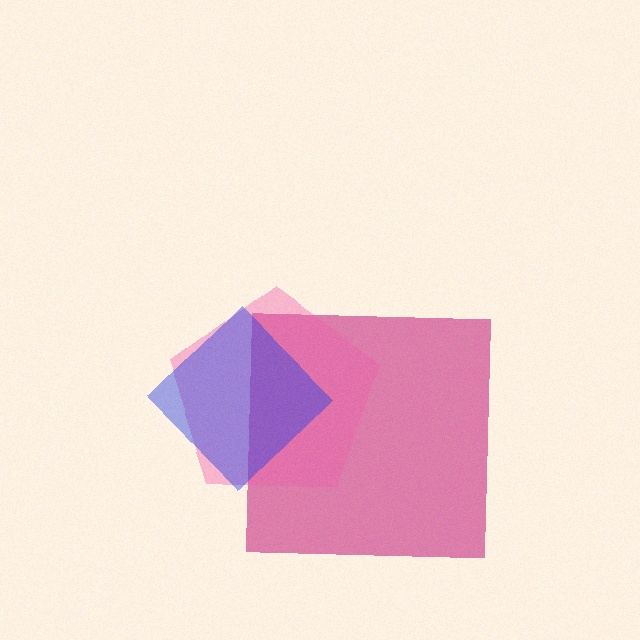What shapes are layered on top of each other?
The layered shapes are: a magenta square, a pink pentagon, a blue diamond.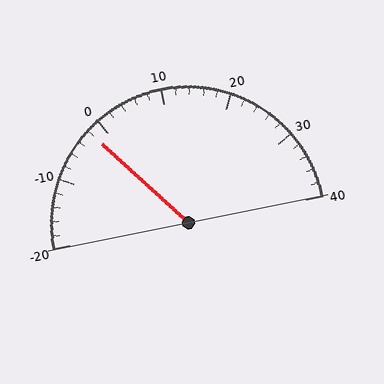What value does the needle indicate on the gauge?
The needle indicates approximately -2.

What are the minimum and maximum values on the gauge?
The gauge ranges from -20 to 40.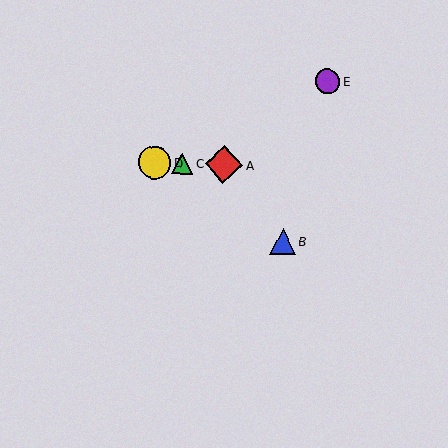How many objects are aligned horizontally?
3 objects (A, C, D) are aligned horizontally.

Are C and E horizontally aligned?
No, C is at y≈163 and E is at y≈82.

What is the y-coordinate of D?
Object D is at y≈162.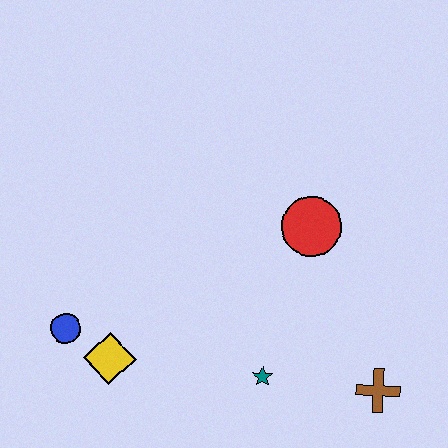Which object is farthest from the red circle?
The blue circle is farthest from the red circle.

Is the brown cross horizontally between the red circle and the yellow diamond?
No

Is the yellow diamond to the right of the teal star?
No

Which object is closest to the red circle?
The teal star is closest to the red circle.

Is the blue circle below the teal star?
No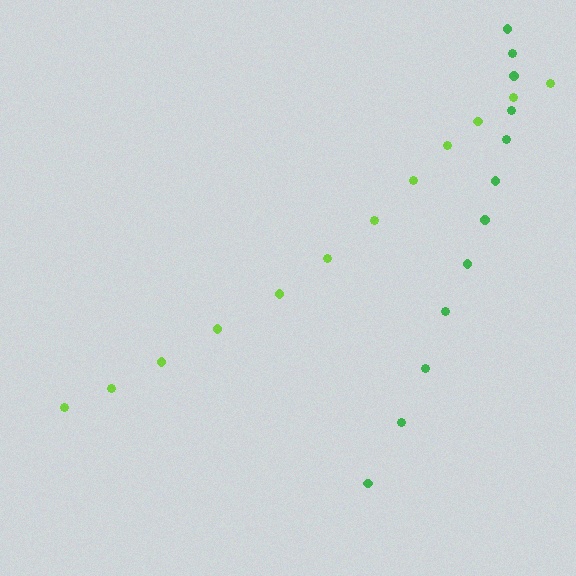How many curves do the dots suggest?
There are 2 distinct paths.